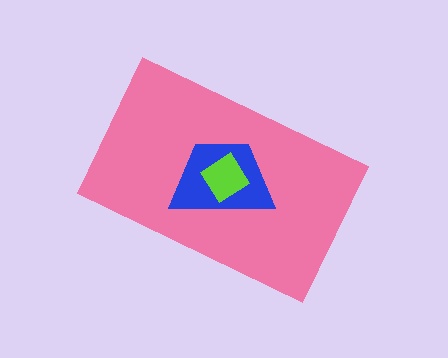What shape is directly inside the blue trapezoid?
The lime diamond.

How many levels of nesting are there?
3.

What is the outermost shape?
The pink rectangle.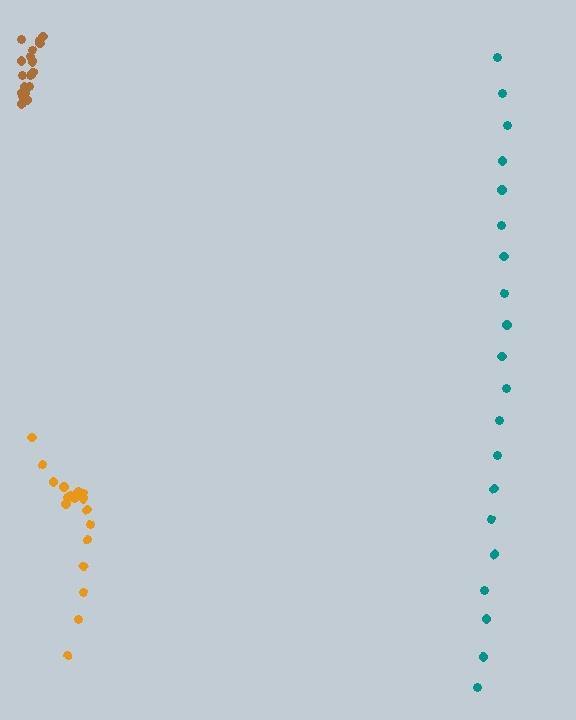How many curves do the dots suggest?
There are 3 distinct paths.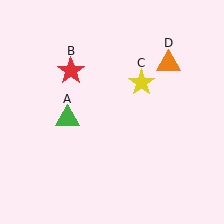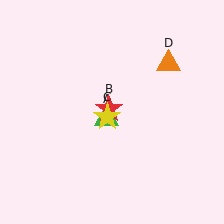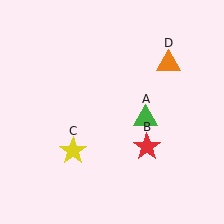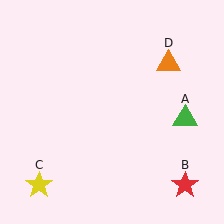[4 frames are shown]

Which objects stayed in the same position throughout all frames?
Orange triangle (object D) remained stationary.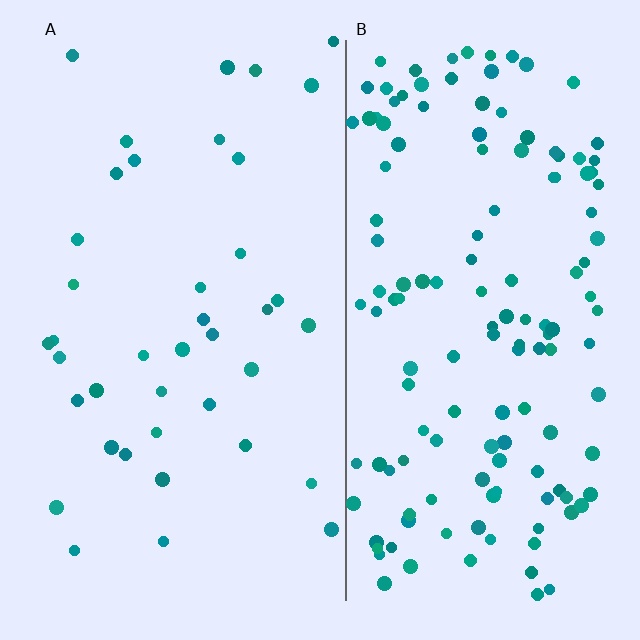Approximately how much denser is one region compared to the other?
Approximately 3.7× — region B over region A.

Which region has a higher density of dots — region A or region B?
B (the right).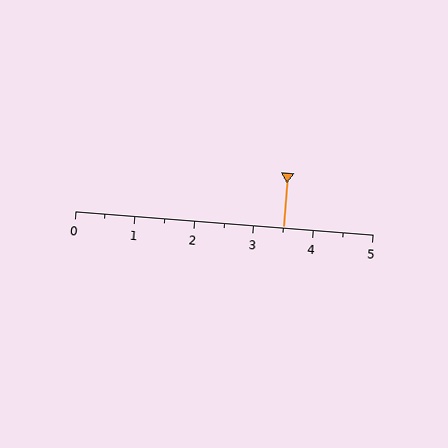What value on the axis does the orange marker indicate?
The marker indicates approximately 3.5.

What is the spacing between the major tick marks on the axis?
The major ticks are spaced 1 apart.